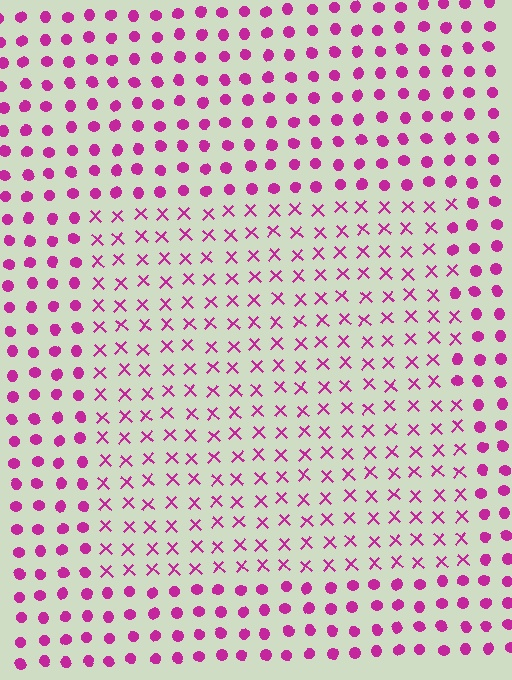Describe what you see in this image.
The image is filled with small magenta elements arranged in a uniform grid. A rectangle-shaped region contains X marks, while the surrounding area contains circles. The boundary is defined purely by the change in element shape.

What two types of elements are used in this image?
The image uses X marks inside the rectangle region and circles outside it.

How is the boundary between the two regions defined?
The boundary is defined by a change in element shape: X marks inside vs. circles outside. All elements share the same color and spacing.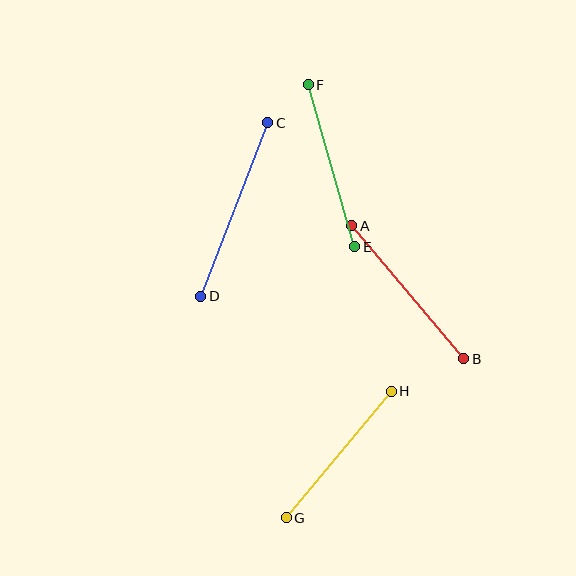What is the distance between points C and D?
The distance is approximately 186 pixels.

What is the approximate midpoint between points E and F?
The midpoint is at approximately (331, 166) pixels.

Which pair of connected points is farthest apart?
Points C and D are farthest apart.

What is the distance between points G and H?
The distance is approximately 164 pixels.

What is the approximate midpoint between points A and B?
The midpoint is at approximately (408, 292) pixels.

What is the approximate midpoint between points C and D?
The midpoint is at approximately (234, 209) pixels.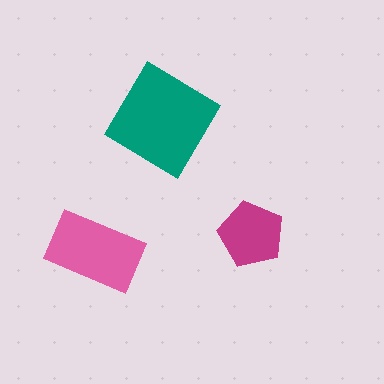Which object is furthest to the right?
The magenta pentagon is rightmost.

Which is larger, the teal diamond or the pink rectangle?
The teal diamond.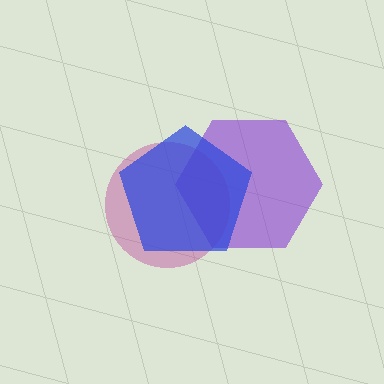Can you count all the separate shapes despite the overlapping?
Yes, there are 3 separate shapes.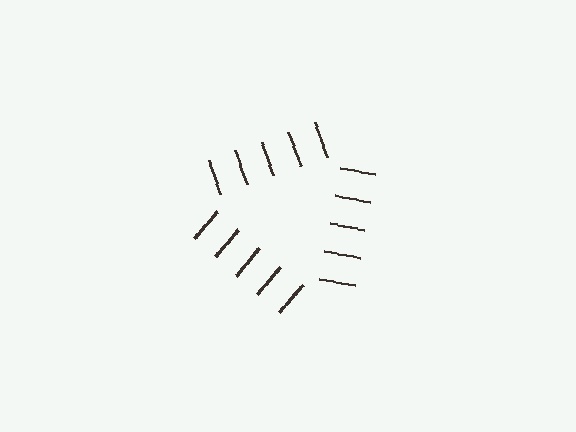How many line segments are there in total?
15 — 5 along each of the 3 edges.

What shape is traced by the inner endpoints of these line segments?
An illusory triangle — the line segments terminate on its edges but no continuous stroke is drawn.